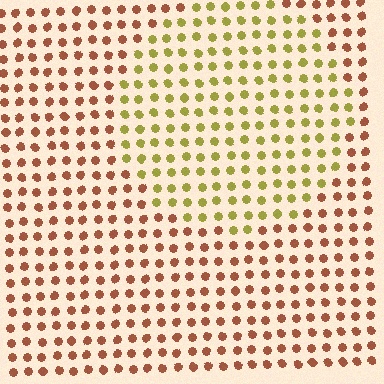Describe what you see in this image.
The image is filled with small brown elements in a uniform arrangement. A circle-shaped region is visible where the elements are tinted to a slightly different hue, forming a subtle color boundary.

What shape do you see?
I see a circle.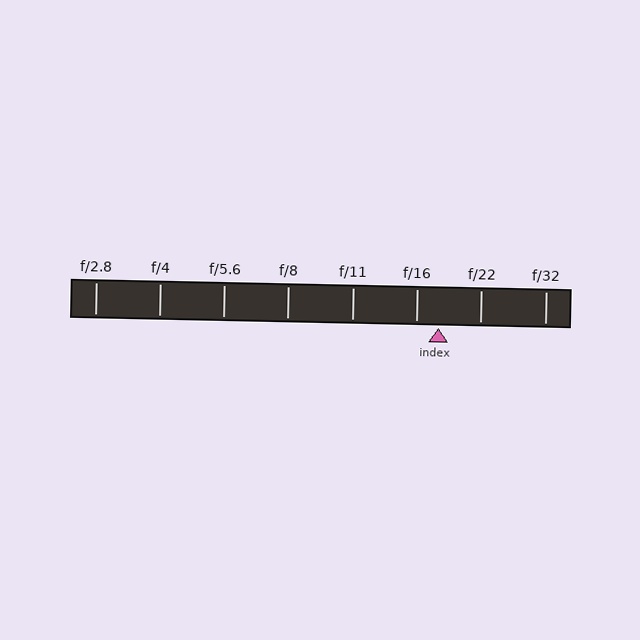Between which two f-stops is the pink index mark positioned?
The index mark is between f/16 and f/22.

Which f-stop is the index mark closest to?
The index mark is closest to f/16.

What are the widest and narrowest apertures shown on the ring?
The widest aperture shown is f/2.8 and the narrowest is f/32.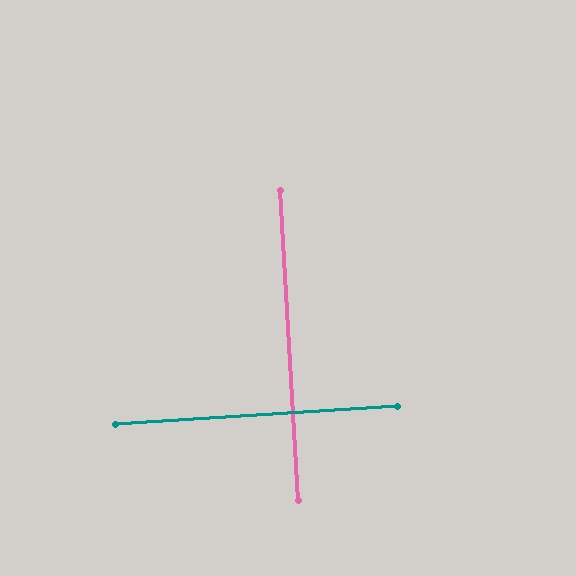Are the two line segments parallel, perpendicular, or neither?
Perpendicular — they meet at approximately 90°.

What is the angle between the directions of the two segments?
Approximately 90 degrees.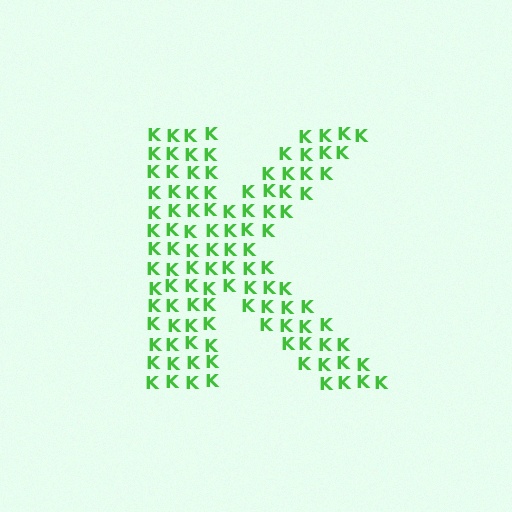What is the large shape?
The large shape is the letter K.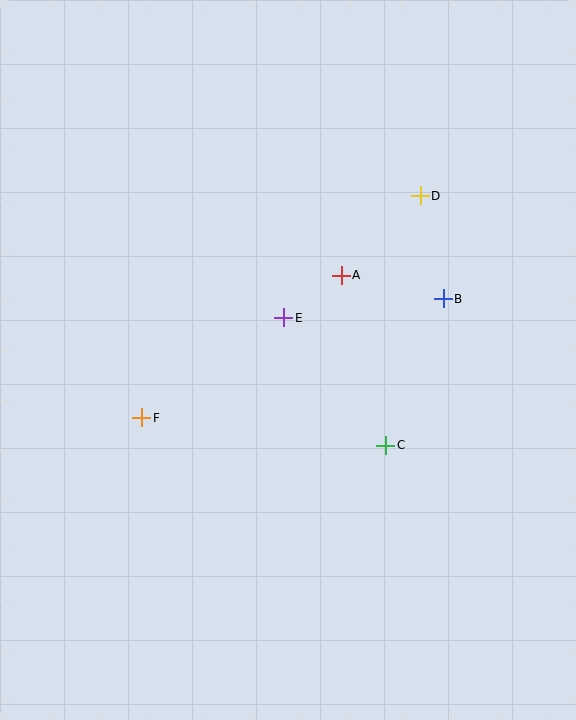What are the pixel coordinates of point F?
Point F is at (142, 418).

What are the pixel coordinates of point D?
Point D is at (420, 196).